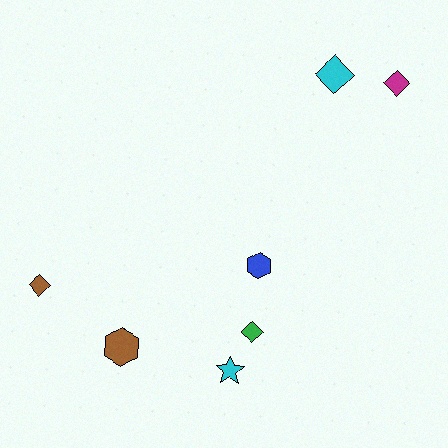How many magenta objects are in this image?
There is 1 magenta object.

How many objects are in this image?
There are 7 objects.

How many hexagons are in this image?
There are 2 hexagons.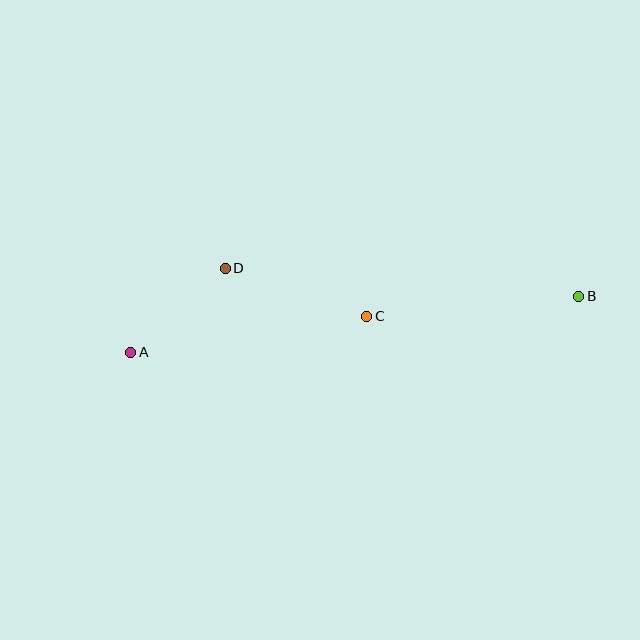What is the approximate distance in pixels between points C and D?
The distance between C and D is approximately 149 pixels.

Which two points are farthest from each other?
Points A and B are farthest from each other.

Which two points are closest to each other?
Points A and D are closest to each other.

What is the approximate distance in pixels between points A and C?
The distance between A and C is approximately 239 pixels.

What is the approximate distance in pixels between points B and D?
The distance between B and D is approximately 354 pixels.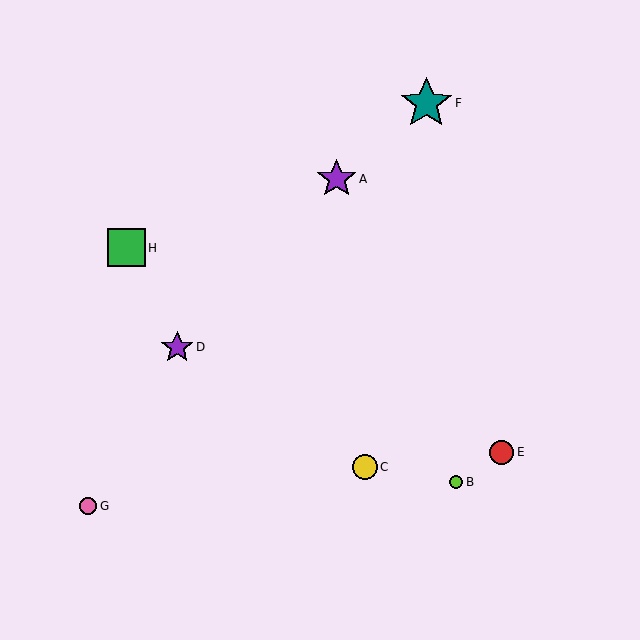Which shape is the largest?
The teal star (labeled F) is the largest.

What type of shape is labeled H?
Shape H is a green square.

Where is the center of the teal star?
The center of the teal star is at (426, 103).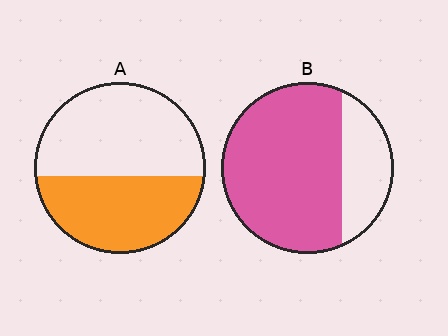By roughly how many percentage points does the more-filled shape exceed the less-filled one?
By roughly 30 percentage points (B over A).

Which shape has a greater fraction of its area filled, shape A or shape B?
Shape B.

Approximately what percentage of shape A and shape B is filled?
A is approximately 45% and B is approximately 75%.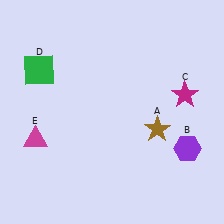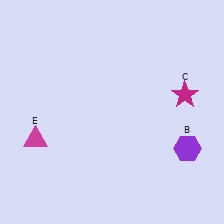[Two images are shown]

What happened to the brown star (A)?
The brown star (A) was removed in Image 2. It was in the bottom-right area of Image 1.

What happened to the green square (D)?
The green square (D) was removed in Image 2. It was in the top-left area of Image 1.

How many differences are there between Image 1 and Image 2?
There are 2 differences between the two images.